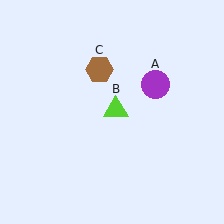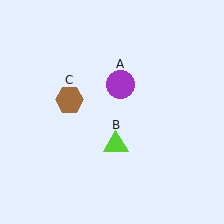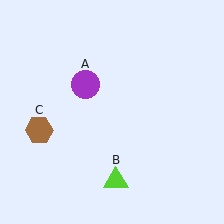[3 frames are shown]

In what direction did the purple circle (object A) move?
The purple circle (object A) moved left.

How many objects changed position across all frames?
3 objects changed position: purple circle (object A), lime triangle (object B), brown hexagon (object C).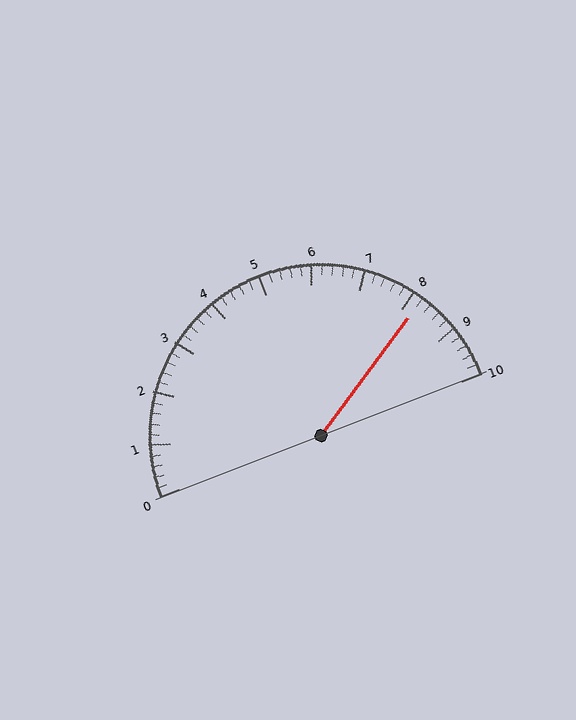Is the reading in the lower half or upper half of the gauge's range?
The reading is in the upper half of the range (0 to 10).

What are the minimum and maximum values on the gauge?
The gauge ranges from 0 to 10.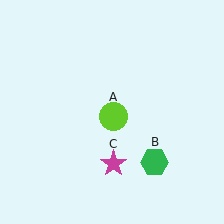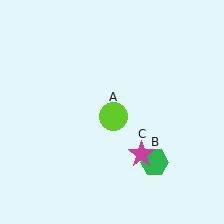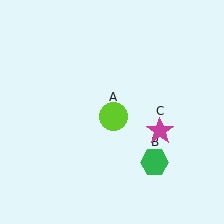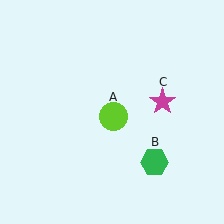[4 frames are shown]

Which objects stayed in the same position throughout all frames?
Lime circle (object A) and green hexagon (object B) remained stationary.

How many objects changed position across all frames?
1 object changed position: magenta star (object C).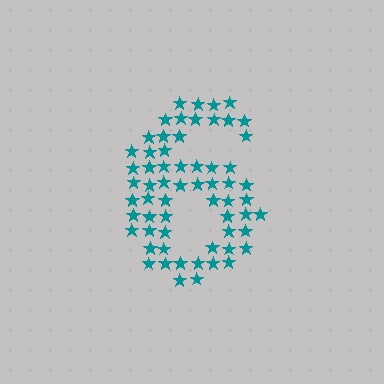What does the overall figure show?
The overall figure shows the digit 6.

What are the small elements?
The small elements are stars.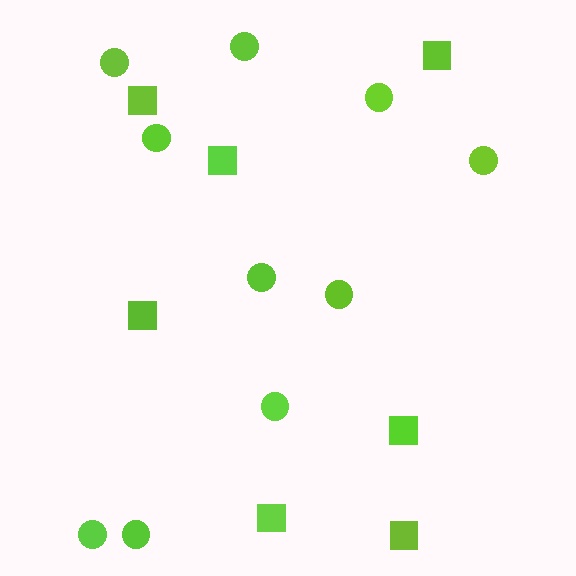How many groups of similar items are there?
There are 2 groups: one group of circles (10) and one group of squares (7).